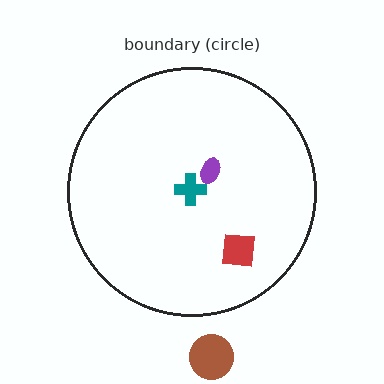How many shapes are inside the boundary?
3 inside, 1 outside.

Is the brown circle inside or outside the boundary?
Outside.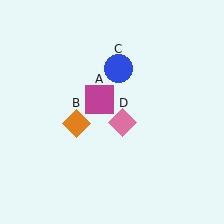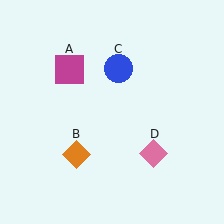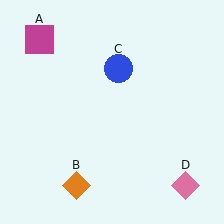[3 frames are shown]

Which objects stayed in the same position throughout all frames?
Blue circle (object C) remained stationary.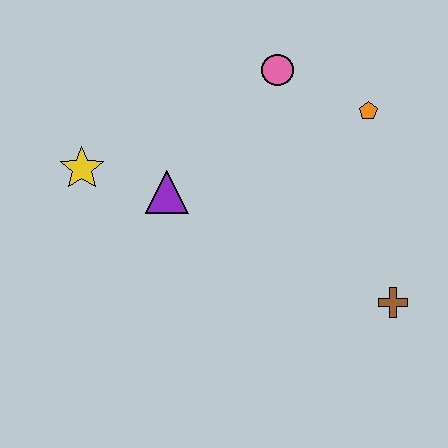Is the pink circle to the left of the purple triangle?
No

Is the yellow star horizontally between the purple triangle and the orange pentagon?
No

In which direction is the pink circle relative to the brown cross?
The pink circle is above the brown cross.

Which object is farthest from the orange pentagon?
The yellow star is farthest from the orange pentagon.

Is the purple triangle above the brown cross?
Yes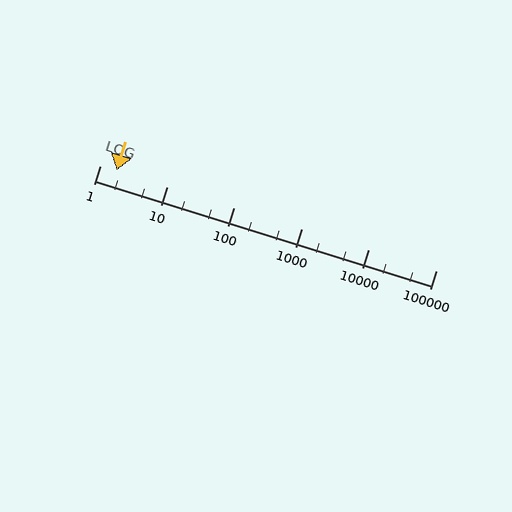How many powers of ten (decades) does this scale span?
The scale spans 5 decades, from 1 to 100000.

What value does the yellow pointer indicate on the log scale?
The pointer indicates approximately 1.8.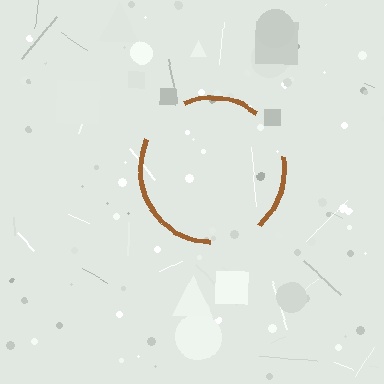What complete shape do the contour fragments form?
The contour fragments form a circle.